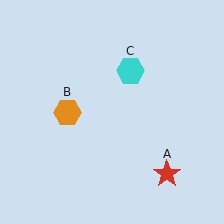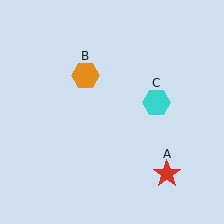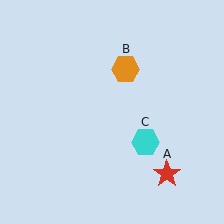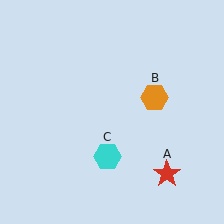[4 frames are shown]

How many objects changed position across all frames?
2 objects changed position: orange hexagon (object B), cyan hexagon (object C).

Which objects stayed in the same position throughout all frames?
Red star (object A) remained stationary.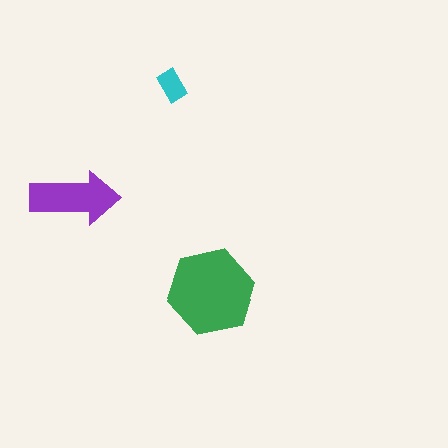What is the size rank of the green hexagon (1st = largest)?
1st.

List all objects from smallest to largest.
The cyan rectangle, the purple arrow, the green hexagon.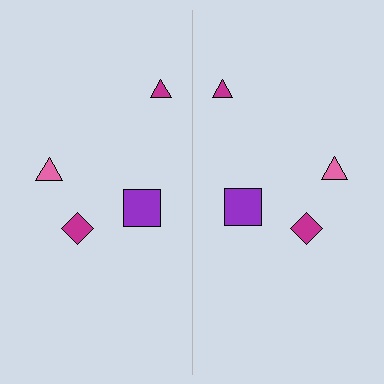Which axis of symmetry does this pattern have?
The pattern has a vertical axis of symmetry running through the center of the image.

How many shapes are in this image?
There are 8 shapes in this image.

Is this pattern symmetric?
Yes, this pattern has bilateral (reflection) symmetry.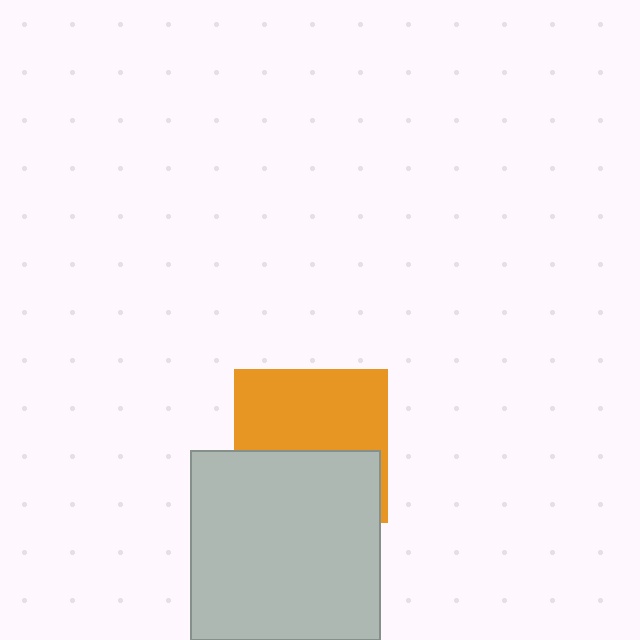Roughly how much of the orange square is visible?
About half of it is visible (roughly 54%).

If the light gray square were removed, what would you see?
You would see the complete orange square.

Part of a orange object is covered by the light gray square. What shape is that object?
It is a square.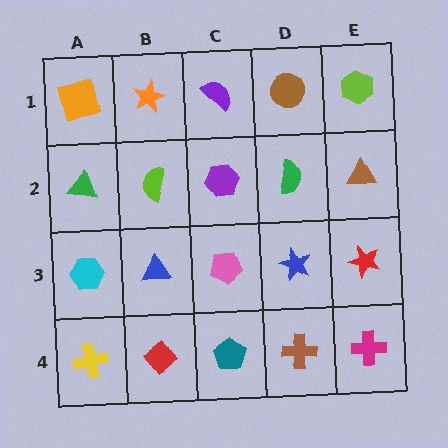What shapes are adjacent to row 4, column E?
A red star (row 3, column E), a brown cross (row 4, column D).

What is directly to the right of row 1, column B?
A purple semicircle.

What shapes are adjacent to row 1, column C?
A purple hexagon (row 2, column C), an orange star (row 1, column B), a brown circle (row 1, column D).